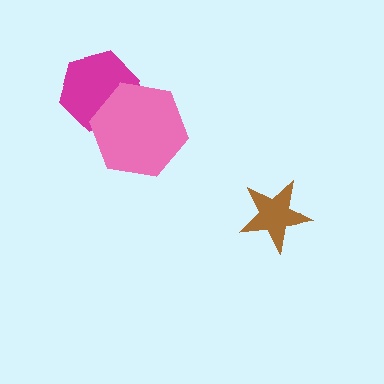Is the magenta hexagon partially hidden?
Yes, it is partially covered by another shape.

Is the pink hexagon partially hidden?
No, no other shape covers it.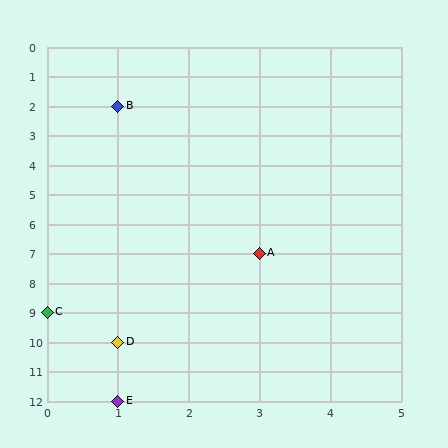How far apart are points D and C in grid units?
Points D and C are 1 column and 1 row apart (about 1.4 grid units diagonally).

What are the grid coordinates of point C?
Point C is at grid coordinates (0, 9).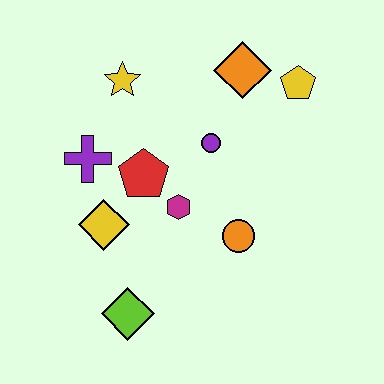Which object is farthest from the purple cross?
The yellow pentagon is farthest from the purple cross.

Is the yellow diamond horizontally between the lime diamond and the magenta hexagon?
No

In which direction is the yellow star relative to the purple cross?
The yellow star is above the purple cross.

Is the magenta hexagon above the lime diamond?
Yes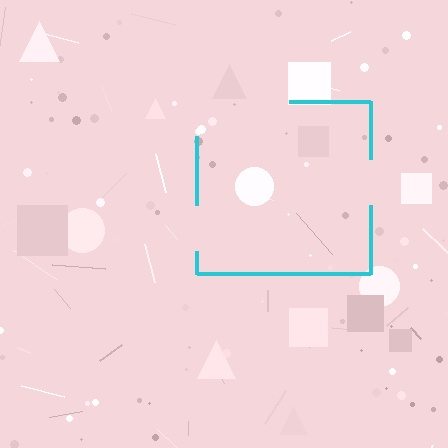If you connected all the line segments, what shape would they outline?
They would outline a square.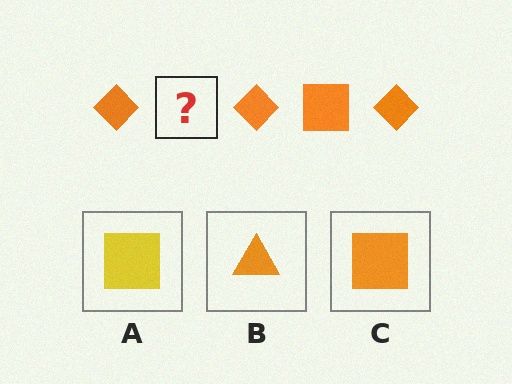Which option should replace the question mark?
Option C.